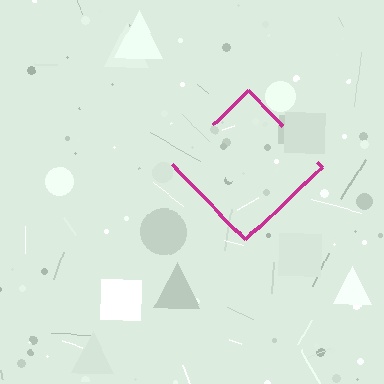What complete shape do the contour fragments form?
The contour fragments form a diamond.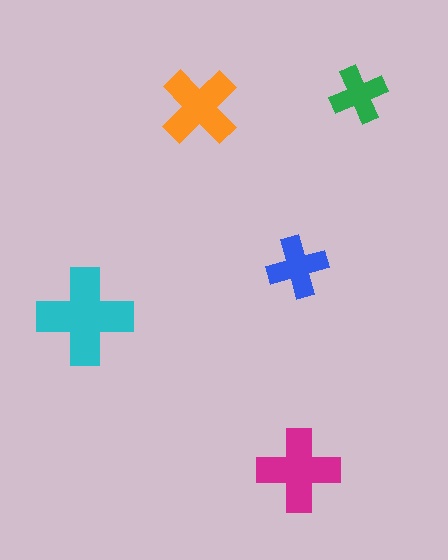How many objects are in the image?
There are 5 objects in the image.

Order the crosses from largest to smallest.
the cyan one, the magenta one, the orange one, the blue one, the green one.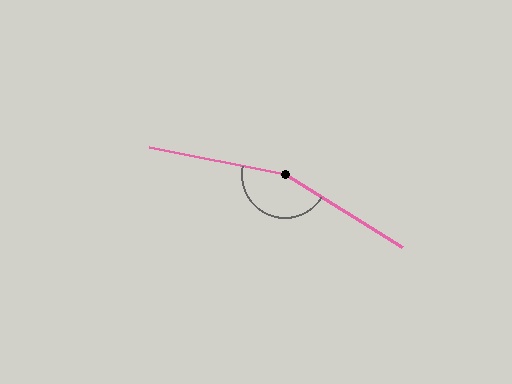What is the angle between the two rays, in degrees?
Approximately 159 degrees.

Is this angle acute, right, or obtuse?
It is obtuse.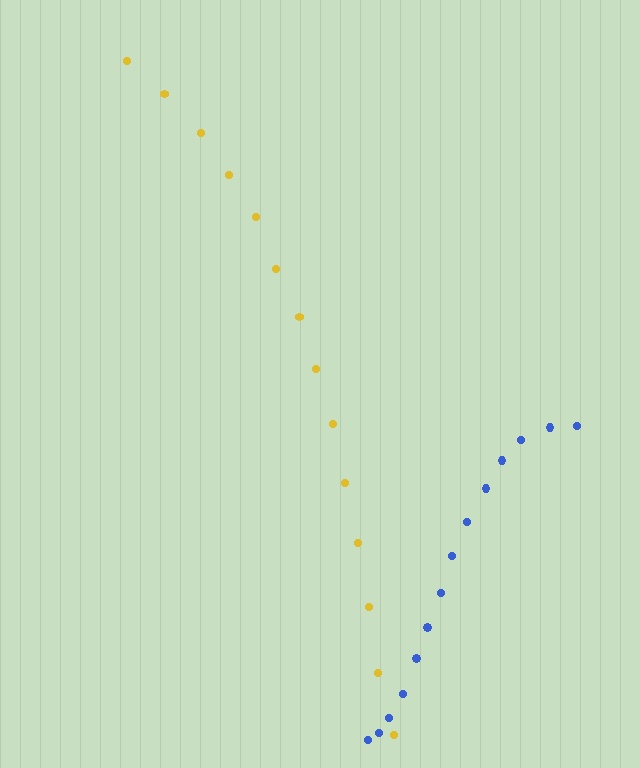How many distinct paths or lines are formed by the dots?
There are 2 distinct paths.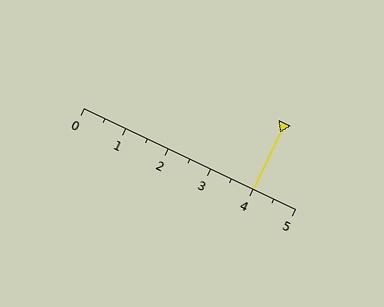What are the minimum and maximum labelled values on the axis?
The axis runs from 0 to 5.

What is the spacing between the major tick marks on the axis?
The major ticks are spaced 1 apart.